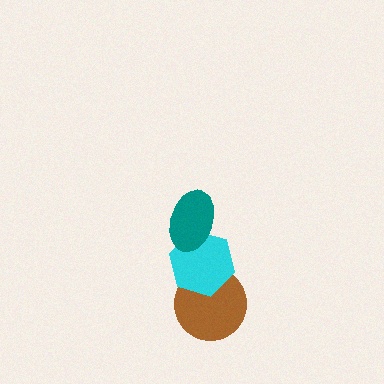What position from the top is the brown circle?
The brown circle is 3rd from the top.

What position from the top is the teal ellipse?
The teal ellipse is 1st from the top.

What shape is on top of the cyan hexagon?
The teal ellipse is on top of the cyan hexagon.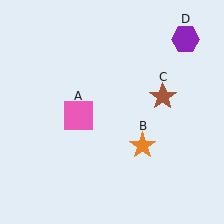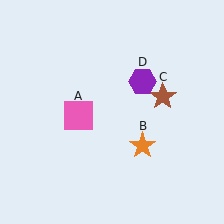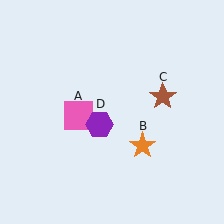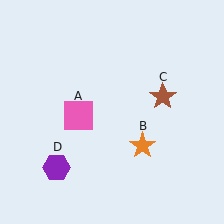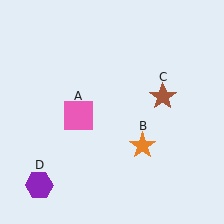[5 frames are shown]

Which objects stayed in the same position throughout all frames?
Pink square (object A) and orange star (object B) and brown star (object C) remained stationary.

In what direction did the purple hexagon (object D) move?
The purple hexagon (object D) moved down and to the left.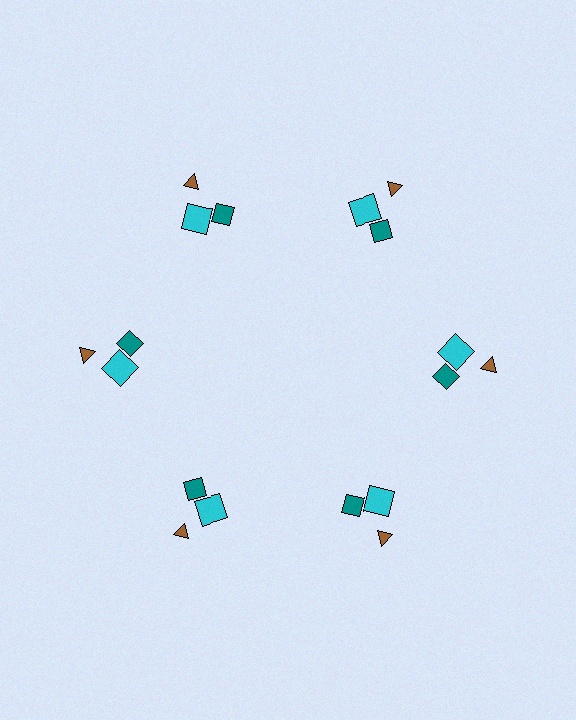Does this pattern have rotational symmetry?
Yes, this pattern has 6-fold rotational symmetry. It looks the same after rotating 60 degrees around the center.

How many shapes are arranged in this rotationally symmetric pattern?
There are 18 shapes, arranged in 6 groups of 3.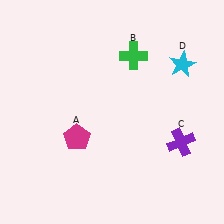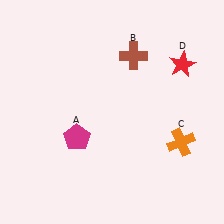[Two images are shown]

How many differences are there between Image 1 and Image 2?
There are 3 differences between the two images.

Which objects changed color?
B changed from green to brown. C changed from purple to orange. D changed from cyan to red.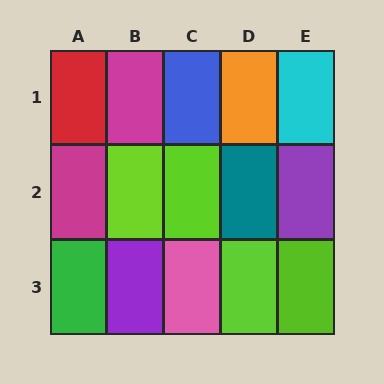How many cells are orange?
1 cell is orange.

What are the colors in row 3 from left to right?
Green, purple, pink, lime, lime.